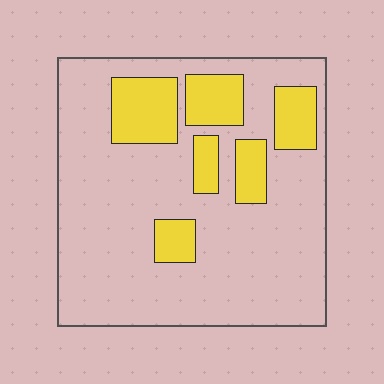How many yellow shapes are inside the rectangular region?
6.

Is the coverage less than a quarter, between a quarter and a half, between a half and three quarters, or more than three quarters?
Less than a quarter.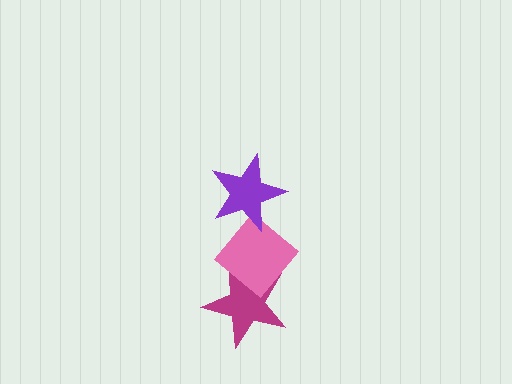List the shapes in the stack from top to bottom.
From top to bottom: the purple star, the pink diamond, the magenta star.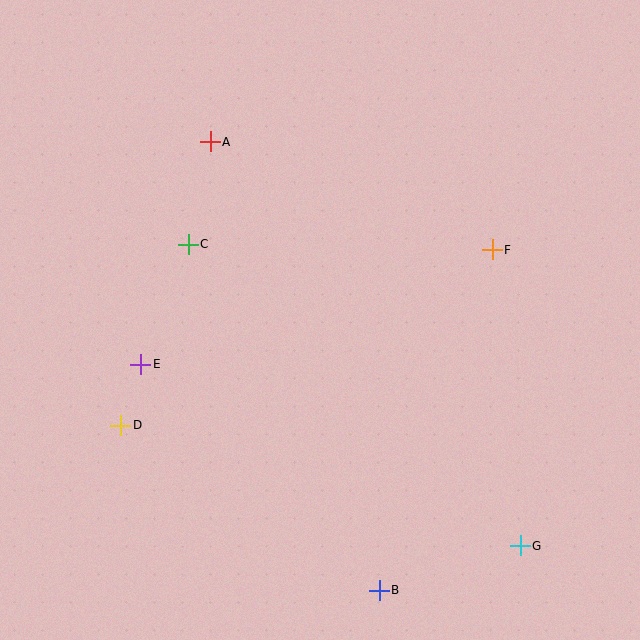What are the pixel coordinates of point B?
Point B is at (379, 590).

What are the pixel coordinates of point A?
Point A is at (210, 142).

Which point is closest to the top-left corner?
Point A is closest to the top-left corner.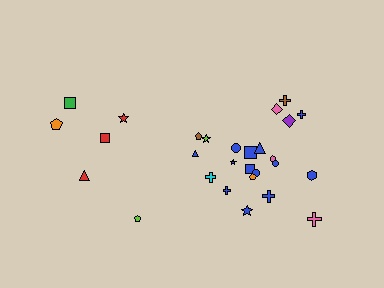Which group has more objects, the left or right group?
The right group.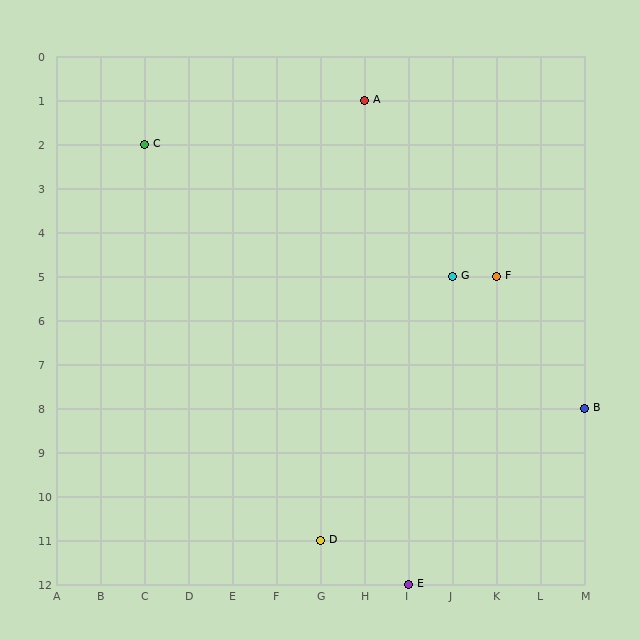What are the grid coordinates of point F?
Point F is at grid coordinates (K, 5).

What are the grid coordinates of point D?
Point D is at grid coordinates (G, 11).